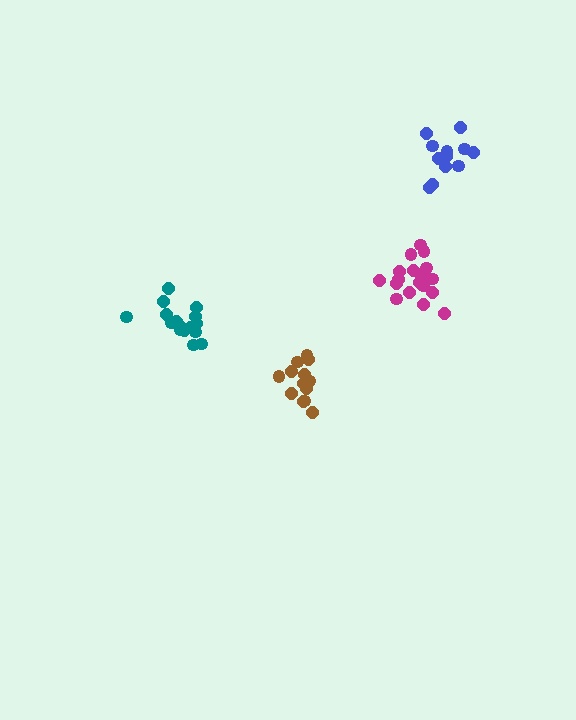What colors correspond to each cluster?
The clusters are colored: teal, magenta, brown, blue.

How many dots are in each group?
Group 1: 16 dots, Group 2: 19 dots, Group 3: 13 dots, Group 4: 13 dots (61 total).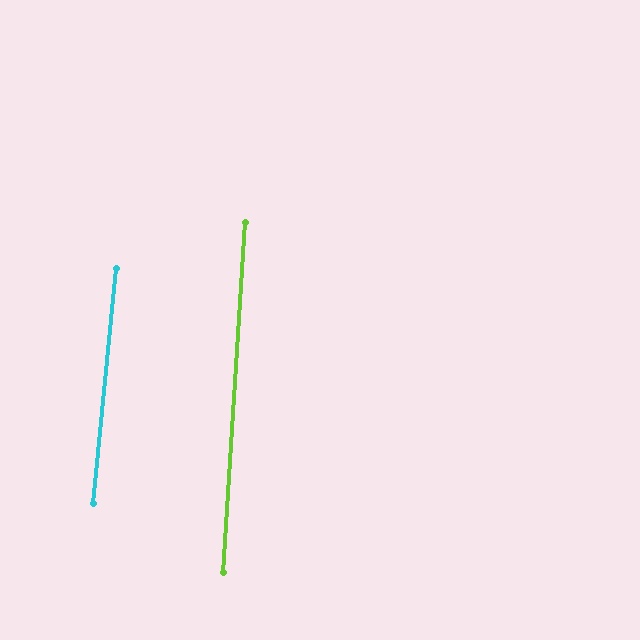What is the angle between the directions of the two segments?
Approximately 2 degrees.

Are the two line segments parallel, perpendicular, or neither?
Parallel — their directions differ by only 1.7°.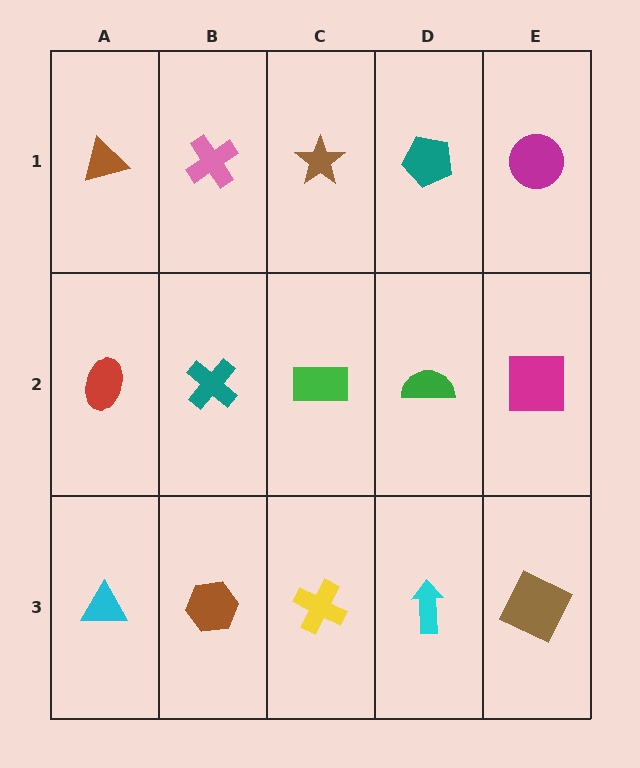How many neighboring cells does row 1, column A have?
2.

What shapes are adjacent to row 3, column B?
A teal cross (row 2, column B), a cyan triangle (row 3, column A), a yellow cross (row 3, column C).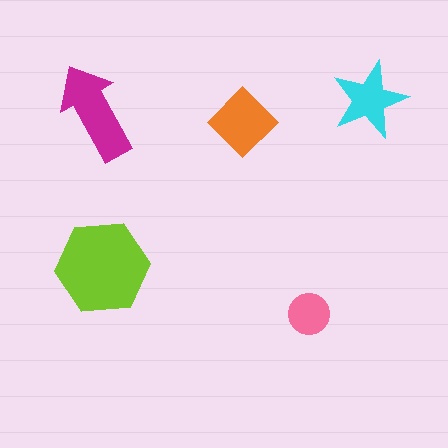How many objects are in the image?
There are 5 objects in the image.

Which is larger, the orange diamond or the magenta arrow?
The magenta arrow.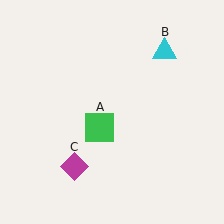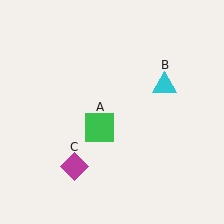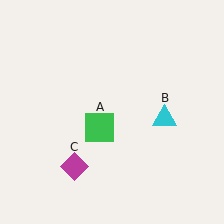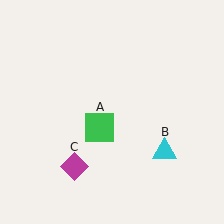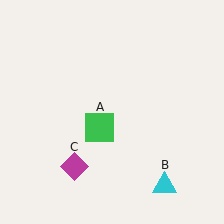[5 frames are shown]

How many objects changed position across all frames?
1 object changed position: cyan triangle (object B).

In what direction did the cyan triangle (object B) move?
The cyan triangle (object B) moved down.